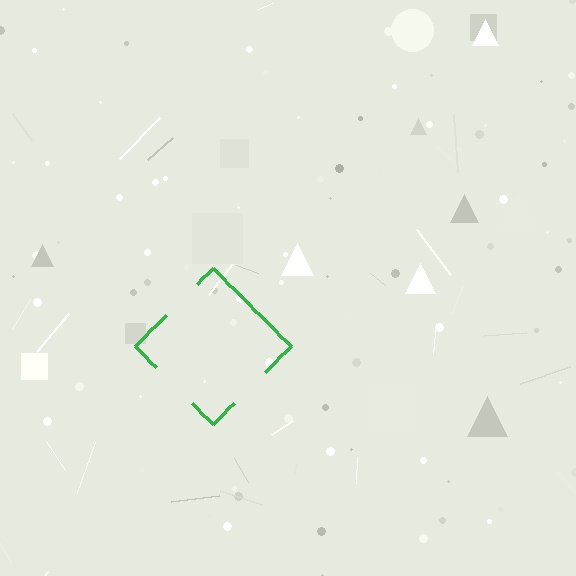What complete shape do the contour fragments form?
The contour fragments form a diamond.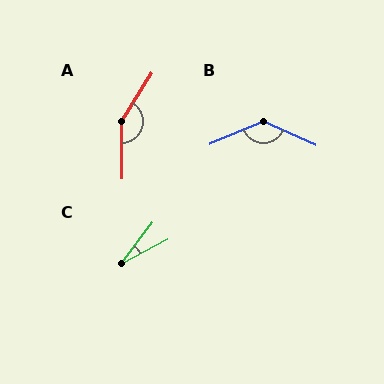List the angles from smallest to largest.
C (25°), B (133°), A (147°).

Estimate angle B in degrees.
Approximately 133 degrees.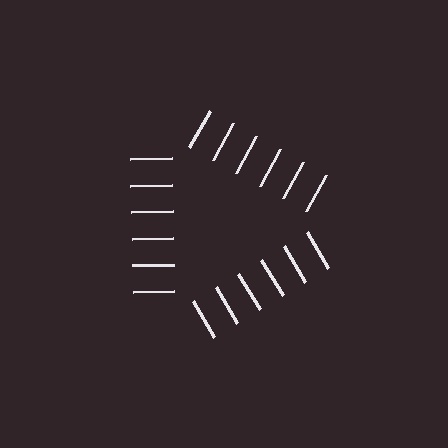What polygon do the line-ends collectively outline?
An illusory triangle — the line segments terminate on its edges but no continuous stroke is drawn.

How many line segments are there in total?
18 — 6 along each of the 3 edges.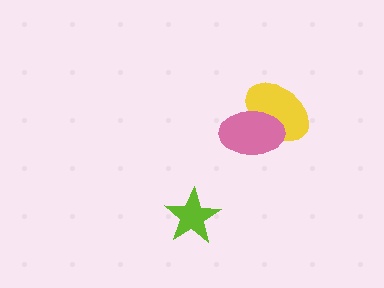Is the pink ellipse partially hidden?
No, no other shape covers it.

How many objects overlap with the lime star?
0 objects overlap with the lime star.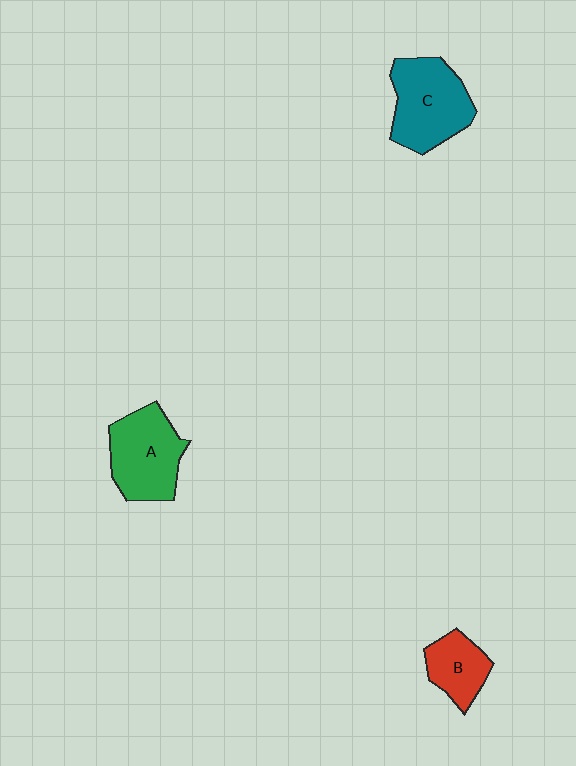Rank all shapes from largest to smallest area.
From largest to smallest: C (teal), A (green), B (red).